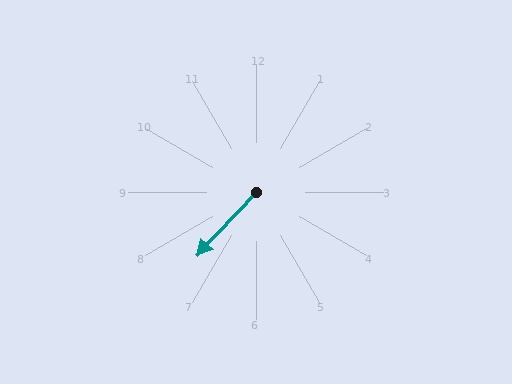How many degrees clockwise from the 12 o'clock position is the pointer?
Approximately 223 degrees.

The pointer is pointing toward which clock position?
Roughly 7 o'clock.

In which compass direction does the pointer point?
Southwest.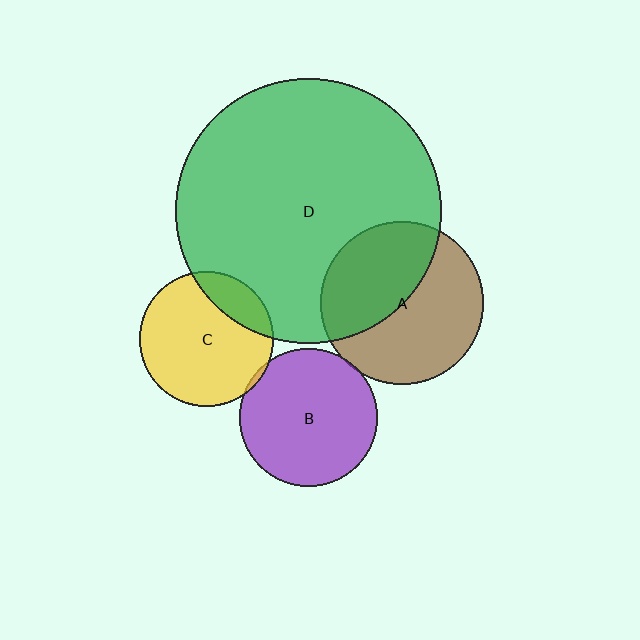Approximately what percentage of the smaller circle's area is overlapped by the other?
Approximately 5%.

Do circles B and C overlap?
Yes.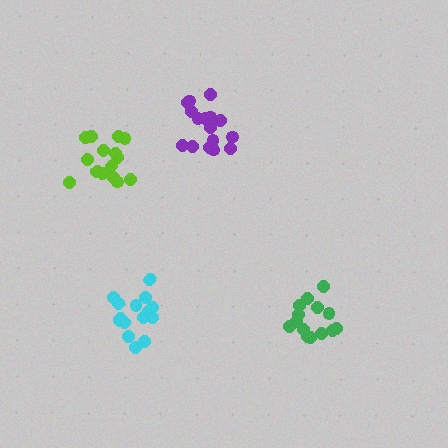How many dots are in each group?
Group 1: 15 dots, Group 2: 15 dots, Group 3: 16 dots, Group 4: 14 dots (60 total).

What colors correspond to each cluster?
The clusters are colored: cyan, lime, purple, green.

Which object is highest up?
The purple cluster is topmost.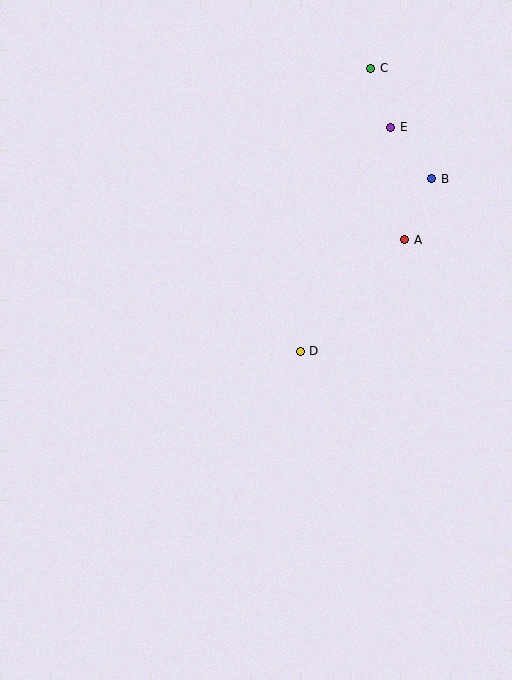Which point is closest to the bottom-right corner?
Point D is closest to the bottom-right corner.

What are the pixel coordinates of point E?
Point E is at (391, 127).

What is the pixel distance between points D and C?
The distance between D and C is 291 pixels.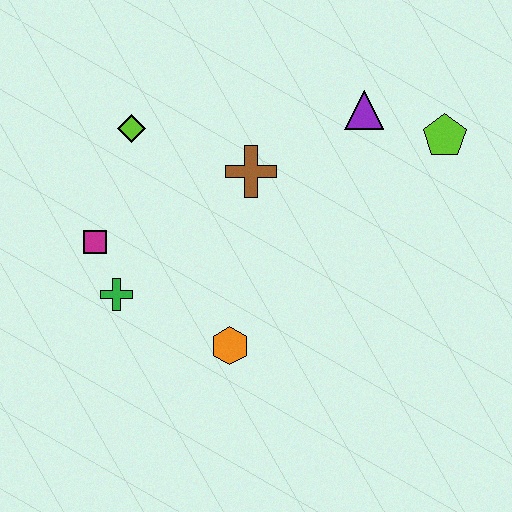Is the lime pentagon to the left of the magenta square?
No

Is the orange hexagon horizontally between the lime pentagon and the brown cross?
No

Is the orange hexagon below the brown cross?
Yes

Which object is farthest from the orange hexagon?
The lime pentagon is farthest from the orange hexagon.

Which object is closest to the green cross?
The magenta square is closest to the green cross.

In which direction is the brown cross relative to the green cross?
The brown cross is to the right of the green cross.